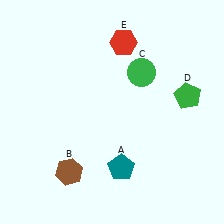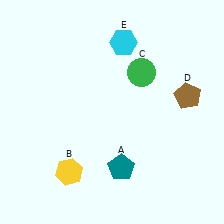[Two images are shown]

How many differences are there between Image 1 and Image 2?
There are 3 differences between the two images.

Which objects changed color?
B changed from brown to yellow. D changed from green to brown. E changed from red to cyan.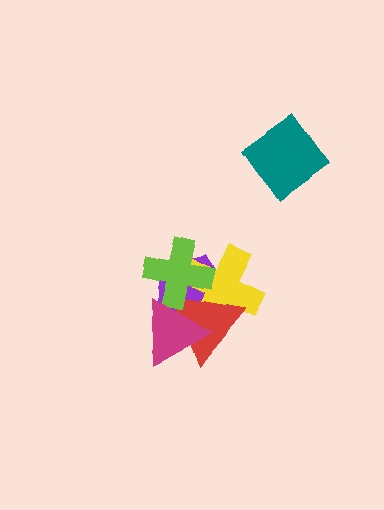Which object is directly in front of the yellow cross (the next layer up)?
The red triangle is directly in front of the yellow cross.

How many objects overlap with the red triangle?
4 objects overlap with the red triangle.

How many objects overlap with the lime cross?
4 objects overlap with the lime cross.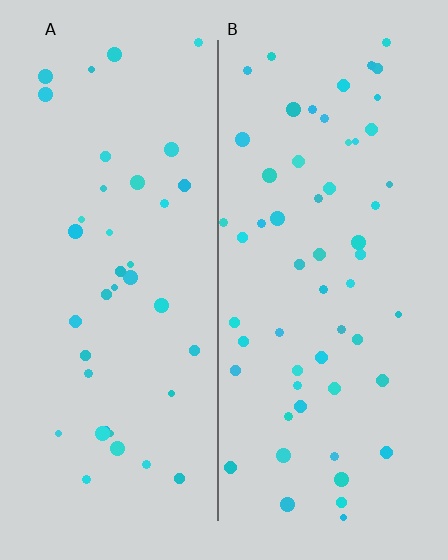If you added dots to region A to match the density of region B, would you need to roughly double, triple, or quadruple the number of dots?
Approximately double.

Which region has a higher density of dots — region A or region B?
B (the right).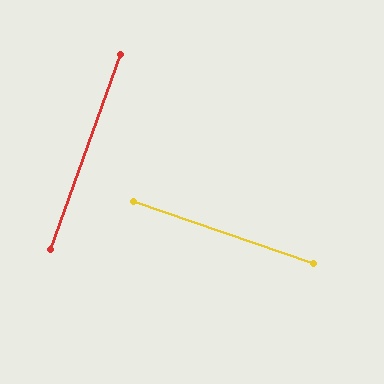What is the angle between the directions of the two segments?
Approximately 89 degrees.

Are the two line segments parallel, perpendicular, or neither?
Perpendicular — they meet at approximately 89°.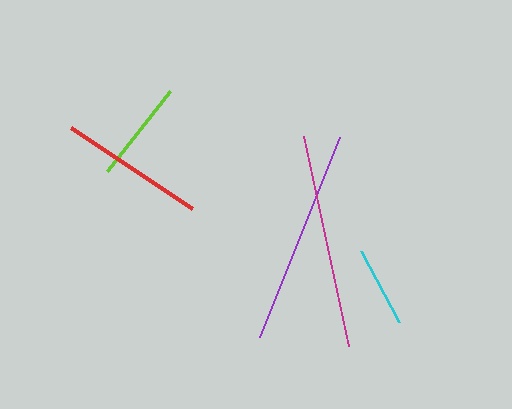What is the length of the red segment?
The red segment is approximately 145 pixels long.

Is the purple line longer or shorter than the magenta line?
The purple line is longer than the magenta line.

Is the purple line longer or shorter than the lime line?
The purple line is longer than the lime line.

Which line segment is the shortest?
The cyan line is the shortest at approximately 81 pixels.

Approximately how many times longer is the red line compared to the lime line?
The red line is approximately 1.4 times the length of the lime line.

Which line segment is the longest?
The purple line is the longest at approximately 215 pixels.